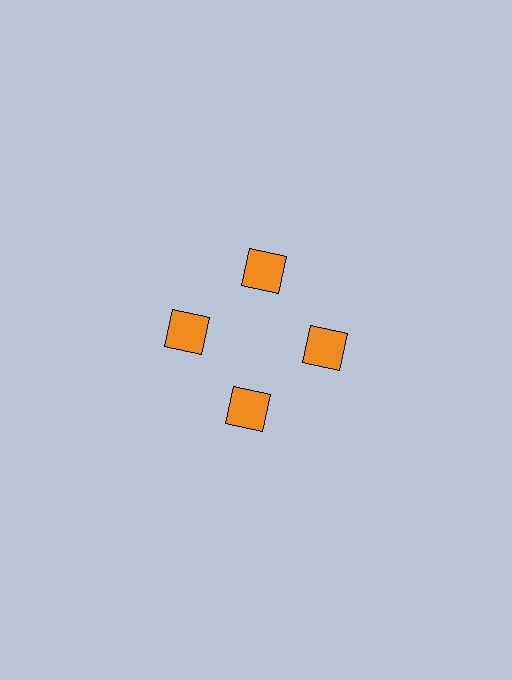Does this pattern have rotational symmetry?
Yes, this pattern has 4-fold rotational symmetry. It looks the same after rotating 90 degrees around the center.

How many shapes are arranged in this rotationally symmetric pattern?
There are 4 shapes, arranged in 4 groups of 1.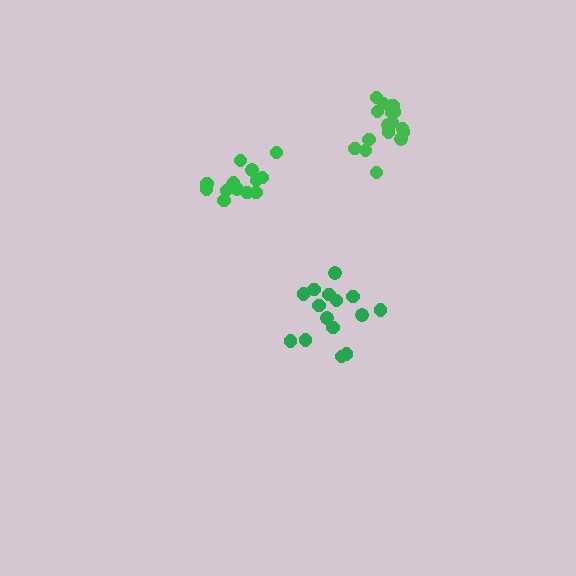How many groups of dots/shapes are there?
There are 3 groups.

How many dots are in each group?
Group 1: 15 dots, Group 2: 17 dots, Group 3: 14 dots (46 total).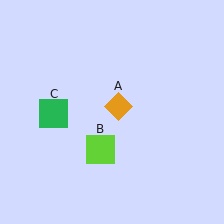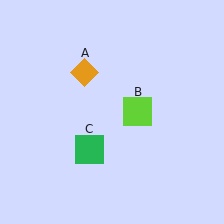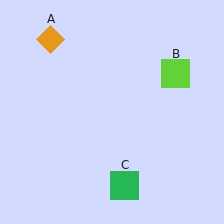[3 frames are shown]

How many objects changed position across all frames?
3 objects changed position: orange diamond (object A), lime square (object B), green square (object C).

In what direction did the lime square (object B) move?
The lime square (object B) moved up and to the right.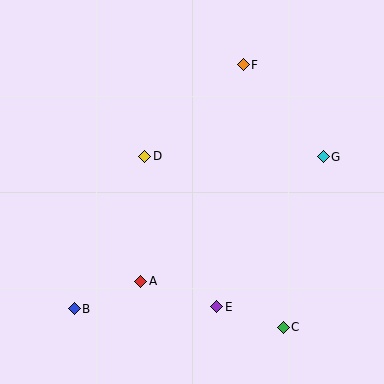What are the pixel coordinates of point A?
Point A is at (141, 281).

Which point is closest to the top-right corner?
Point F is closest to the top-right corner.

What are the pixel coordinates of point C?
Point C is at (283, 327).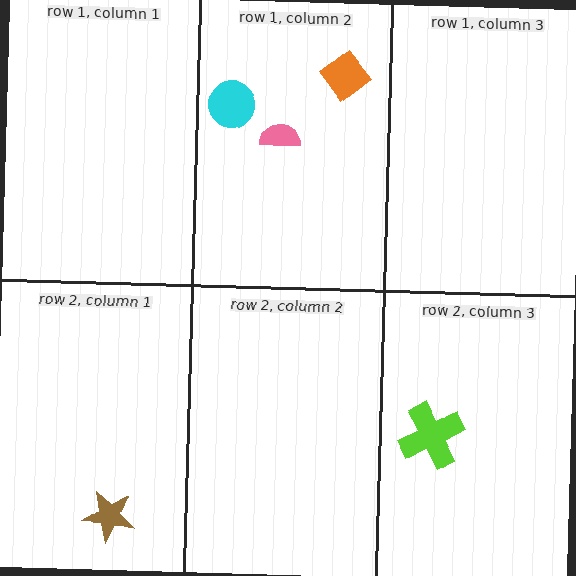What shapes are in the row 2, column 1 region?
The brown star.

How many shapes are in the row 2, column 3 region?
1.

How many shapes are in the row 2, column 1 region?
1.